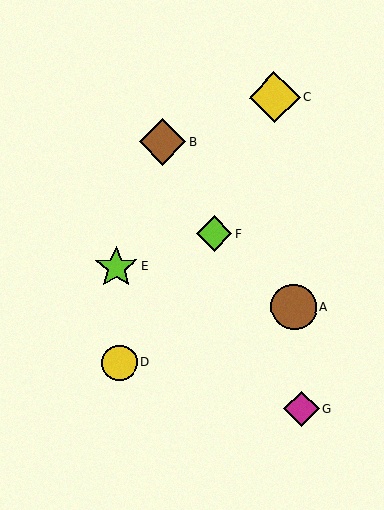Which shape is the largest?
The yellow diamond (labeled C) is the largest.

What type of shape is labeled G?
Shape G is a magenta diamond.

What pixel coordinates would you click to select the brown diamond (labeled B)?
Click at (163, 142) to select the brown diamond B.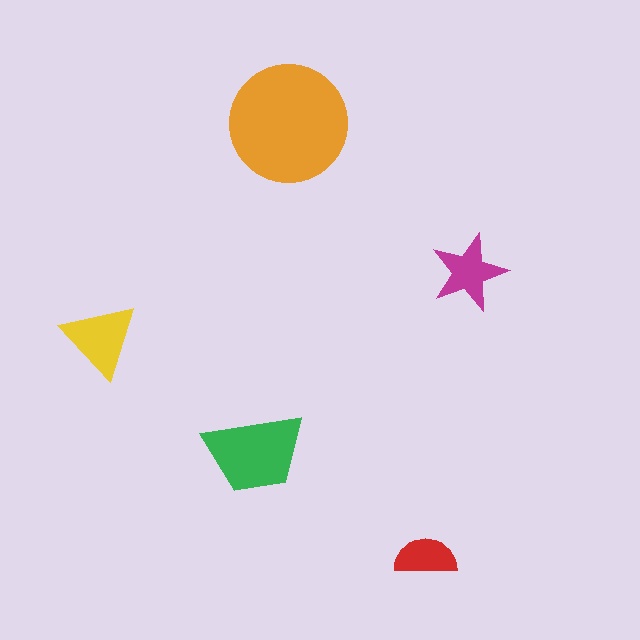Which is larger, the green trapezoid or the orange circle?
The orange circle.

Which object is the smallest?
The red semicircle.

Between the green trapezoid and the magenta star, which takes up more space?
The green trapezoid.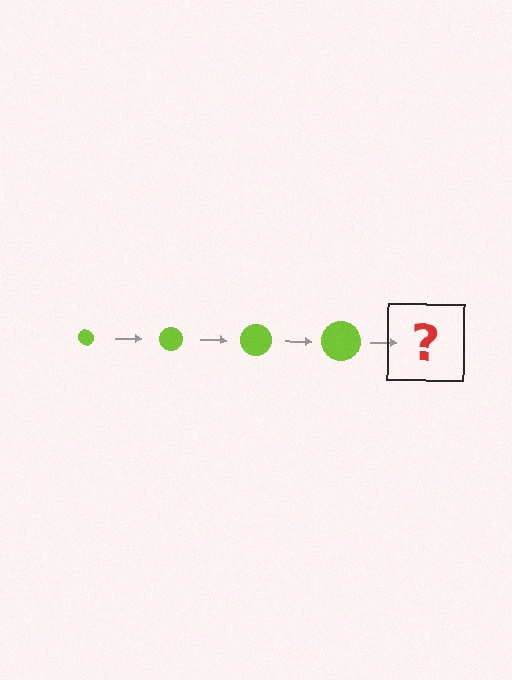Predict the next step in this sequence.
The next step is a lime circle, larger than the previous one.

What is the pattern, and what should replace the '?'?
The pattern is that the circle gets progressively larger each step. The '?' should be a lime circle, larger than the previous one.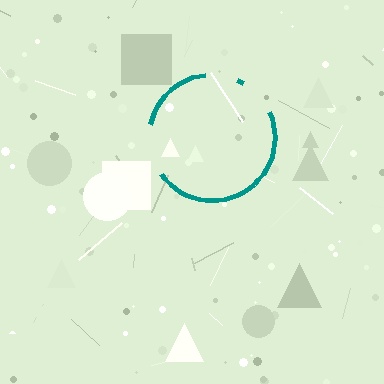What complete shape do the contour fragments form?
The contour fragments form a circle.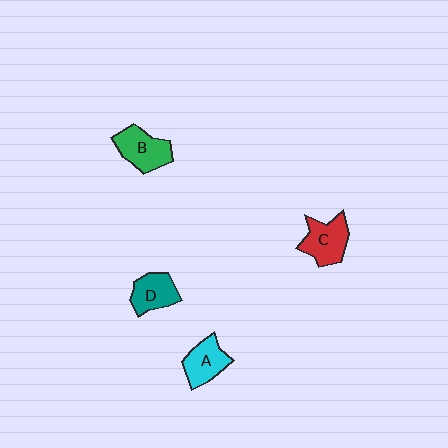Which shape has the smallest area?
Shape D (teal).